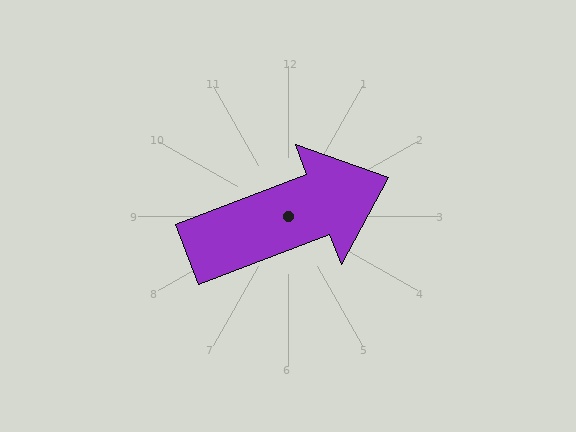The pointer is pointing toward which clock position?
Roughly 2 o'clock.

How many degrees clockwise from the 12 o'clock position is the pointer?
Approximately 69 degrees.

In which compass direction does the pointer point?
East.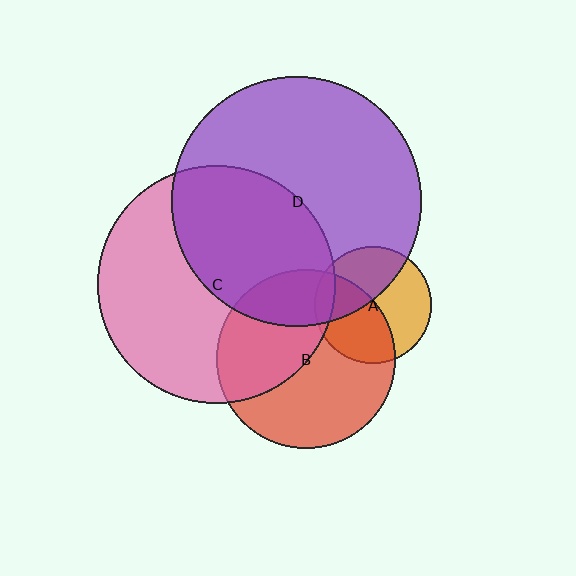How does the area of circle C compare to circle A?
Approximately 4.2 times.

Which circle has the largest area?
Circle D (purple).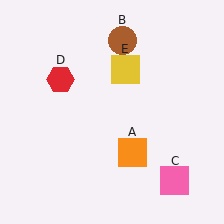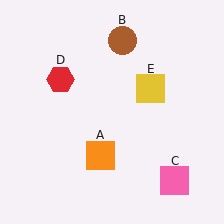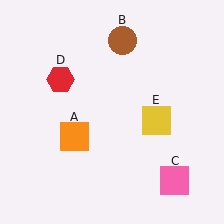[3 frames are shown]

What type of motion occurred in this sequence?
The orange square (object A), yellow square (object E) rotated clockwise around the center of the scene.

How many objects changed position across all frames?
2 objects changed position: orange square (object A), yellow square (object E).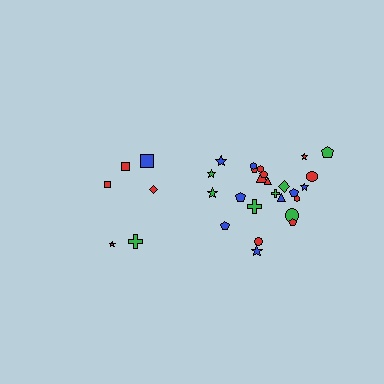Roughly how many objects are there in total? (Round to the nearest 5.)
Roughly 30 objects in total.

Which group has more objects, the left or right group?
The right group.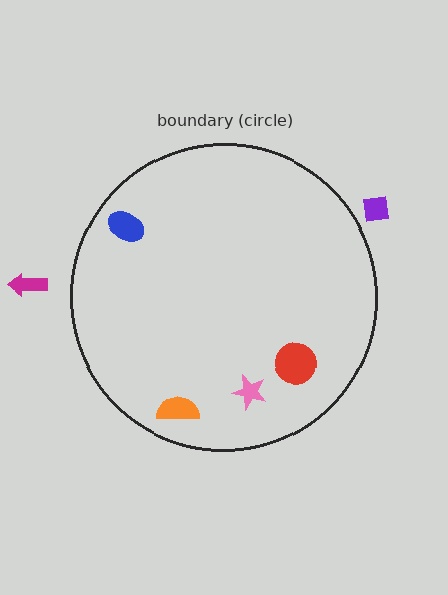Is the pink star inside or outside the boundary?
Inside.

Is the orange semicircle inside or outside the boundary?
Inside.